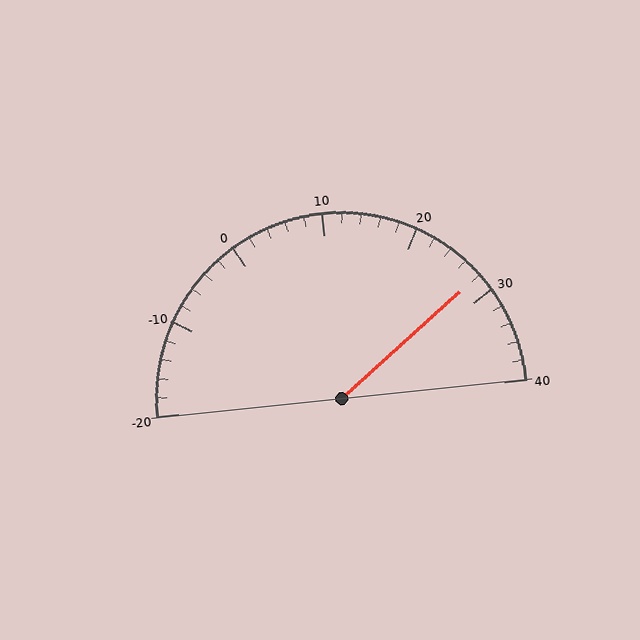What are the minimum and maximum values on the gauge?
The gauge ranges from -20 to 40.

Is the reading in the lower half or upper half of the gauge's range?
The reading is in the upper half of the range (-20 to 40).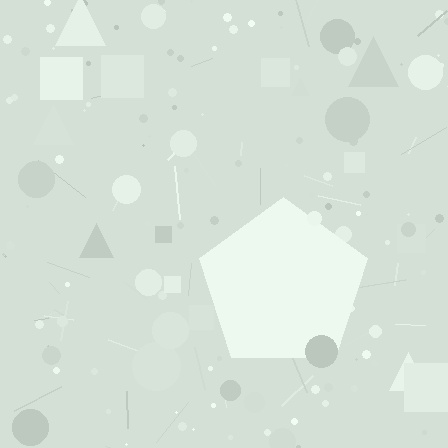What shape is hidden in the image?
A pentagon is hidden in the image.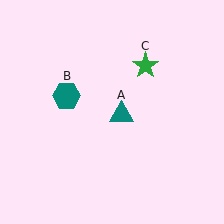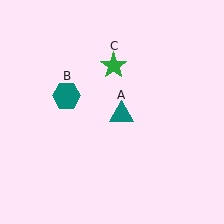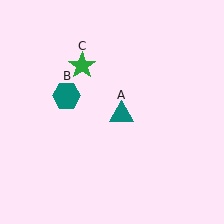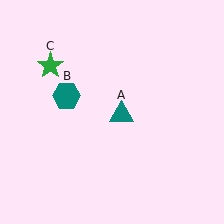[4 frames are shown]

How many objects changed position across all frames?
1 object changed position: green star (object C).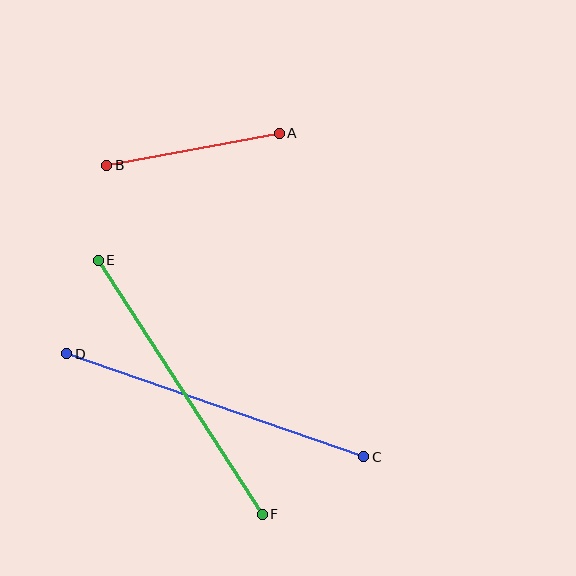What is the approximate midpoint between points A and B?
The midpoint is at approximately (193, 149) pixels.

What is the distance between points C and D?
The distance is approximately 314 pixels.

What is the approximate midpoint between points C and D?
The midpoint is at approximately (215, 405) pixels.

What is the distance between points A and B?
The distance is approximately 175 pixels.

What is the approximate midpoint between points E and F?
The midpoint is at approximately (180, 387) pixels.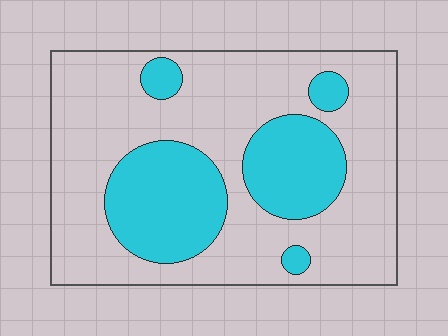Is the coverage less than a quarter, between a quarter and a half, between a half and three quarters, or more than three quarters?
Between a quarter and a half.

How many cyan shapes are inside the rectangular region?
5.